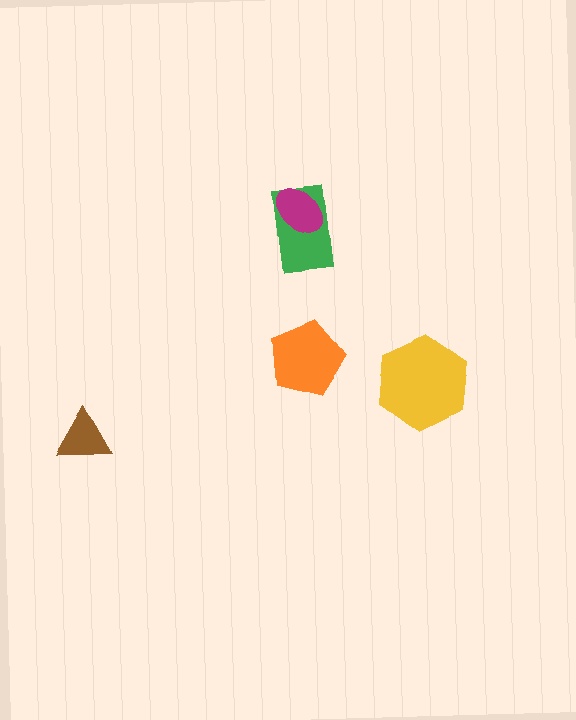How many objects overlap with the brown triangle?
0 objects overlap with the brown triangle.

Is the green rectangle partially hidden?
Yes, it is partially covered by another shape.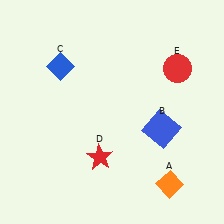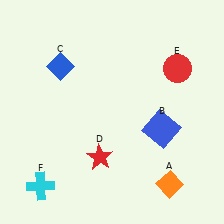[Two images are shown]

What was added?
A cyan cross (F) was added in Image 2.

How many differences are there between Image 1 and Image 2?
There is 1 difference between the two images.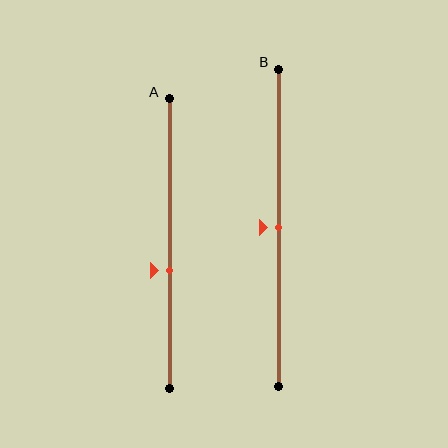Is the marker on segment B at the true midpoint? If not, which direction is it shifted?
Yes, the marker on segment B is at the true midpoint.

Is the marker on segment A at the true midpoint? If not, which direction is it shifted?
No, the marker on segment A is shifted downward by about 9% of the segment length.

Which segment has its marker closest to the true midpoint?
Segment B has its marker closest to the true midpoint.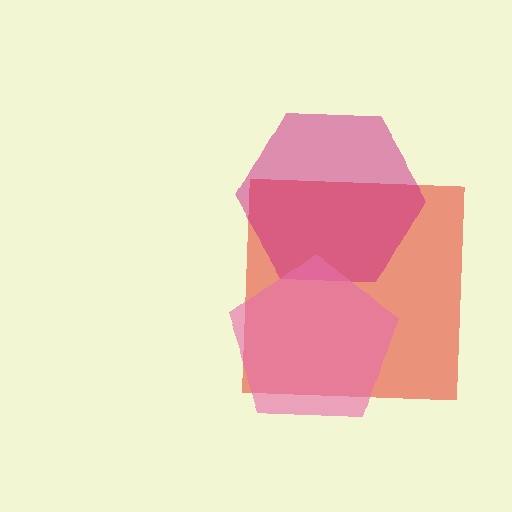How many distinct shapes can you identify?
There are 3 distinct shapes: a red square, a magenta hexagon, a pink pentagon.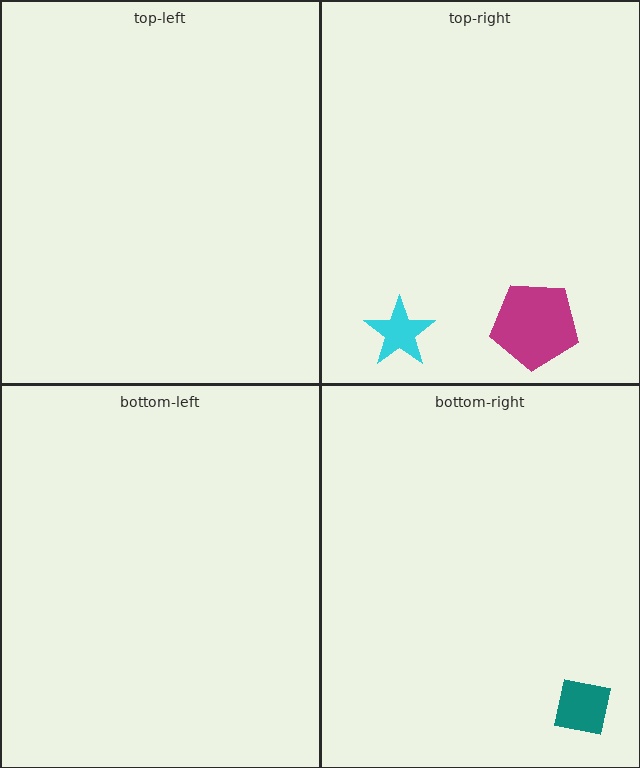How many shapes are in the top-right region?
2.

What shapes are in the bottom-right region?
The teal square.